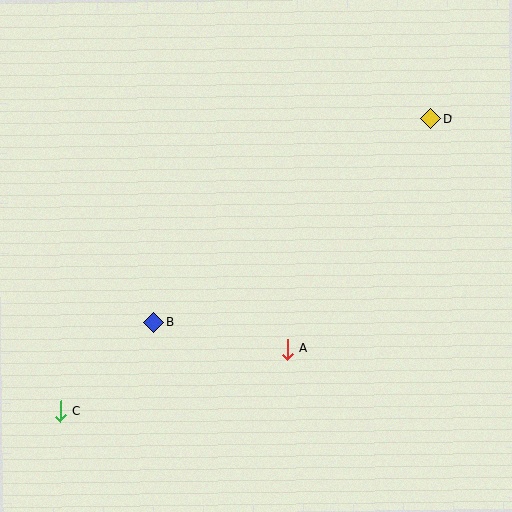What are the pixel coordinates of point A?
Point A is at (287, 349).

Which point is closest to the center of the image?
Point A at (287, 349) is closest to the center.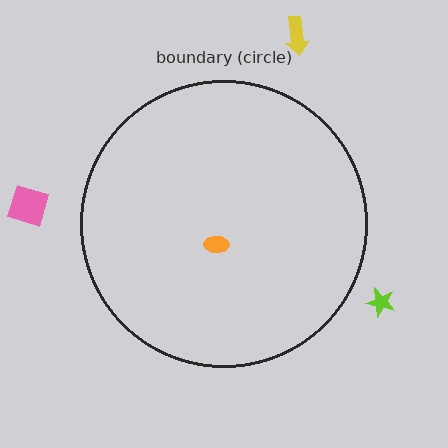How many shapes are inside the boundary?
1 inside, 3 outside.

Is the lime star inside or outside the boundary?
Outside.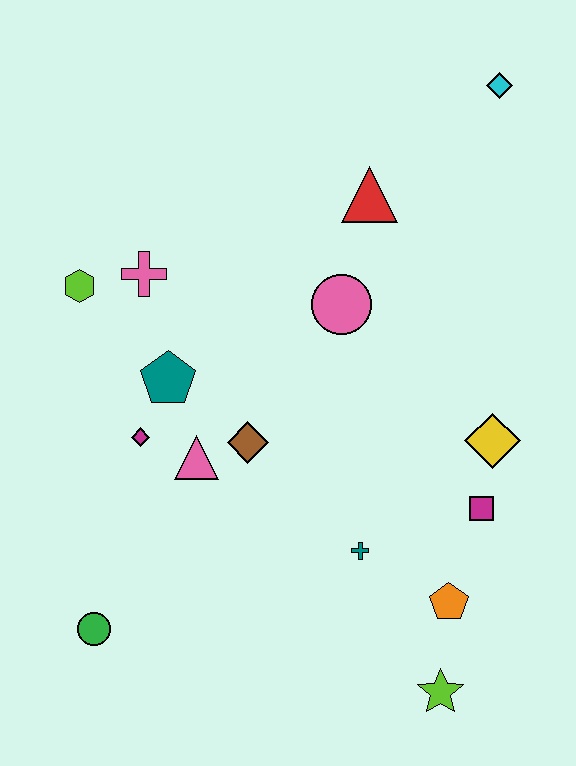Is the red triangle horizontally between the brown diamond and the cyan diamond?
Yes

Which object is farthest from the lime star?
The cyan diamond is farthest from the lime star.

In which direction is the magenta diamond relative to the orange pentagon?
The magenta diamond is to the left of the orange pentagon.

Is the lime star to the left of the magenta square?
Yes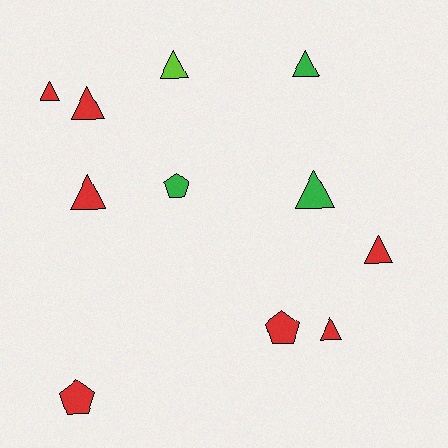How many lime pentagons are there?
There are no lime pentagons.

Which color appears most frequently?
Red, with 7 objects.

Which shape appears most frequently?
Triangle, with 8 objects.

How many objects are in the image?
There are 11 objects.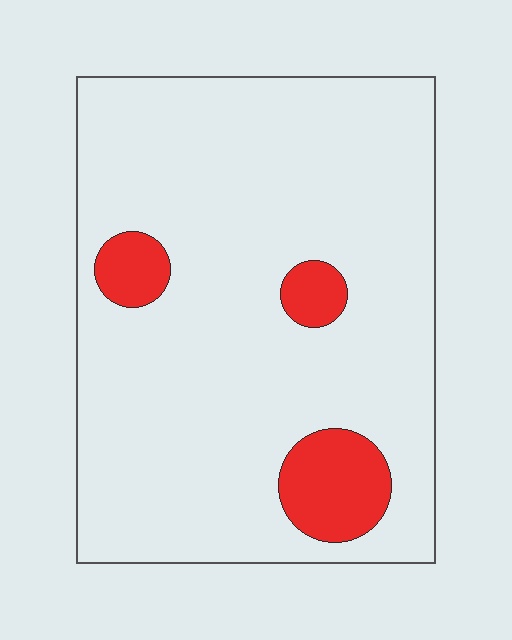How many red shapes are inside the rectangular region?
3.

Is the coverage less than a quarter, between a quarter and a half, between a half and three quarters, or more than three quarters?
Less than a quarter.